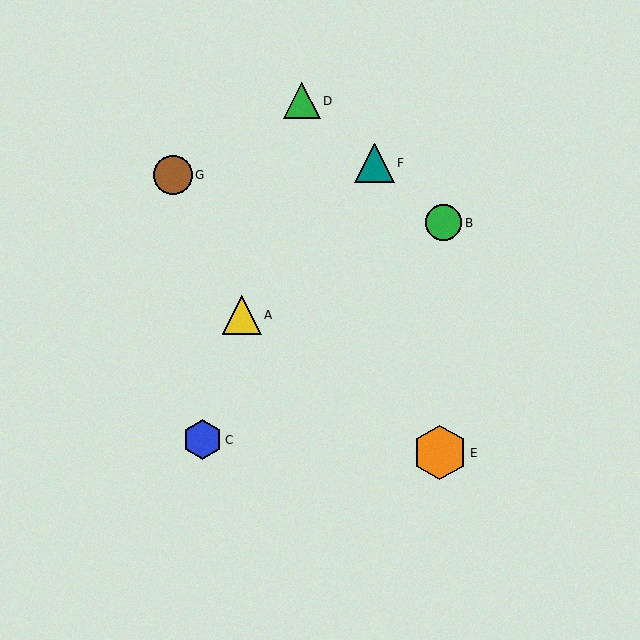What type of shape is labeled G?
Shape G is a brown circle.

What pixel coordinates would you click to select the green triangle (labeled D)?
Click at (302, 101) to select the green triangle D.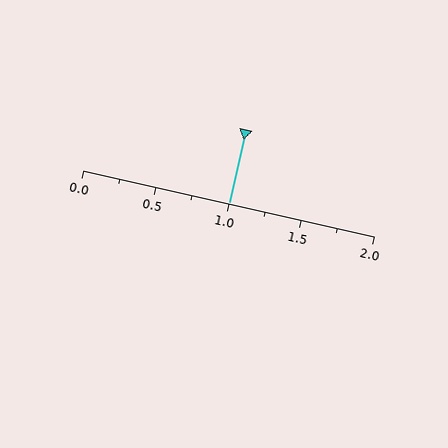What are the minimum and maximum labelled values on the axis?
The axis runs from 0.0 to 2.0.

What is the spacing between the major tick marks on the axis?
The major ticks are spaced 0.5 apart.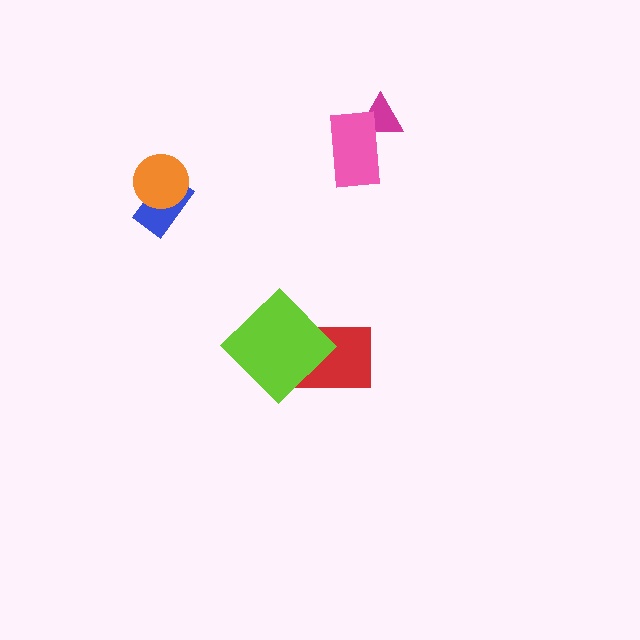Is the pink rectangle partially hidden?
No, no other shape covers it.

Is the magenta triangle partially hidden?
Yes, it is partially covered by another shape.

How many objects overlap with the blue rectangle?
1 object overlaps with the blue rectangle.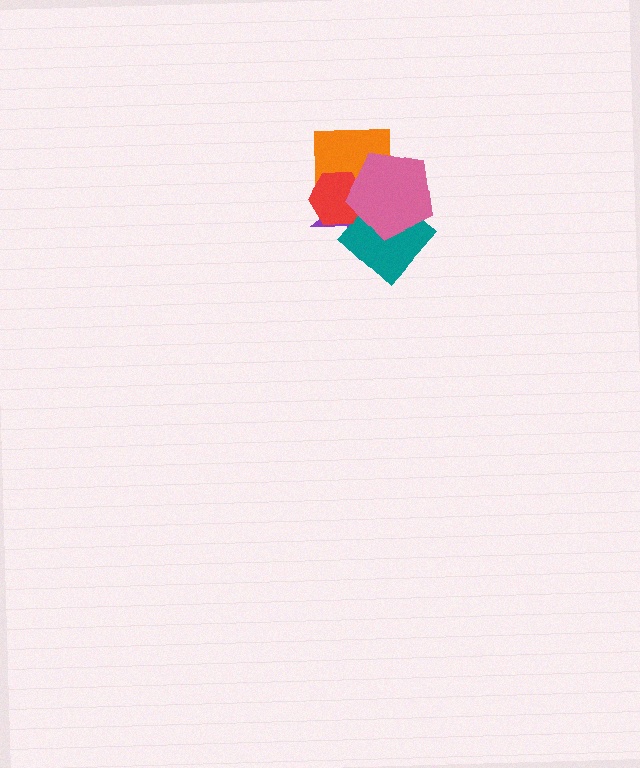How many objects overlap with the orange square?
3 objects overlap with the orange square.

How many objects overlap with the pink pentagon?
4 objects overlap with the pink pentagon.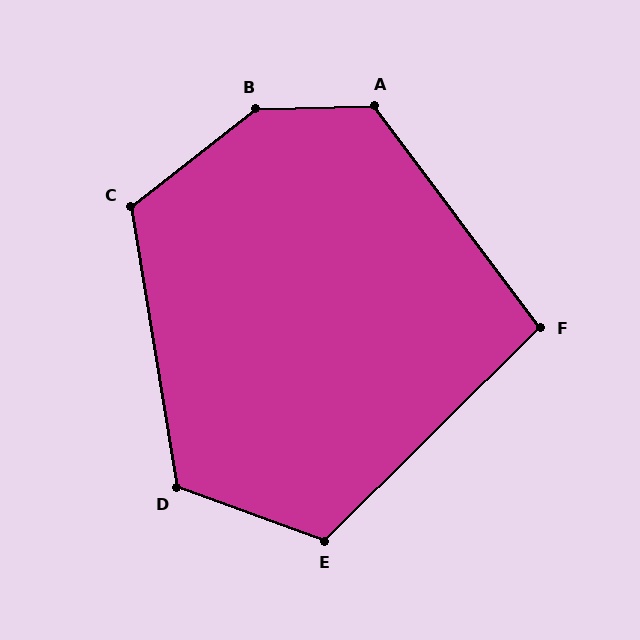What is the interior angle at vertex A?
Approximately 125 degrees (obtuse).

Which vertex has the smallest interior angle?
F, at approximately 98 degrees.